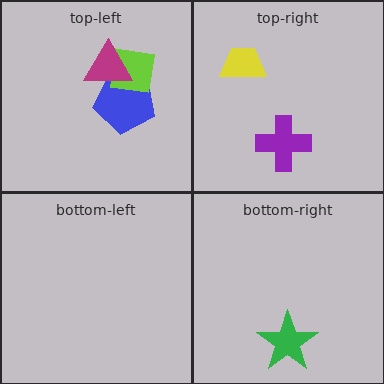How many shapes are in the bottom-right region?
1.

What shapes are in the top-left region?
The blue pentagon, the lime square, the magenta triangle.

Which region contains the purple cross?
The top-right region.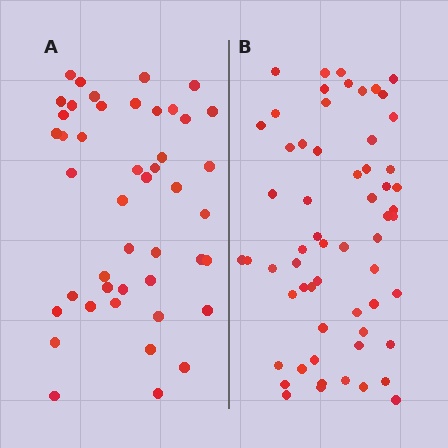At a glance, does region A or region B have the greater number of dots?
Region B (the right region) has more dots.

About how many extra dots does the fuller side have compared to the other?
Region B has approximately 15 more dots than region A.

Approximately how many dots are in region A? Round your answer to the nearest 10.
About 40 dots. (The exact count is 45, which rounds to 40.)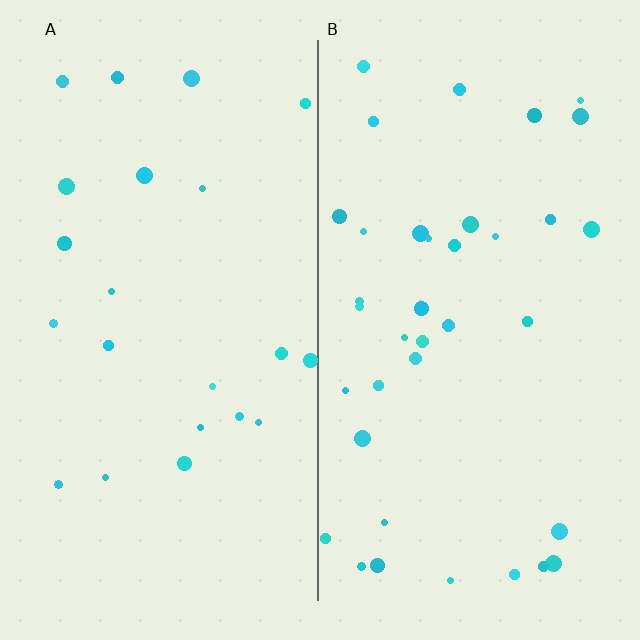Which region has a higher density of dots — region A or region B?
B (the right).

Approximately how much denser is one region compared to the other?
Approximately 1.7× — region B over region A.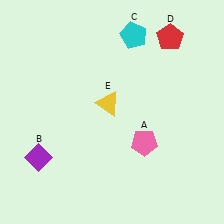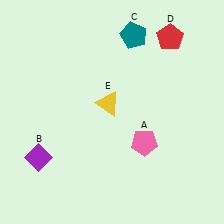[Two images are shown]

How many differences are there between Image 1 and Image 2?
There is 1 difference between the two images.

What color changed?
The pentagon (C) changed from cyan in Image 1 to teal in Image 2.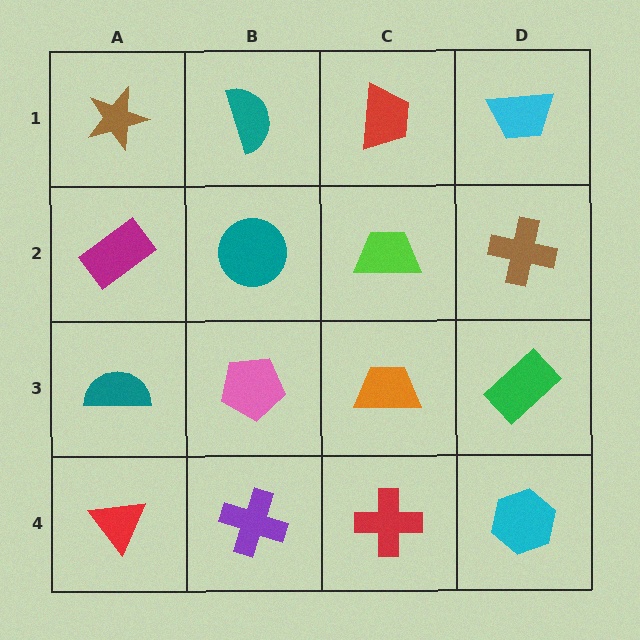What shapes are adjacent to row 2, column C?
A red trapezoid (row 1, column C), an orange trapezoid (row 3, column C), a teal circle (row 2, column B), a brown cross (row 2, column D).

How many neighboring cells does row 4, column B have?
3.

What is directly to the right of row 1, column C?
A cyan trapezoid.